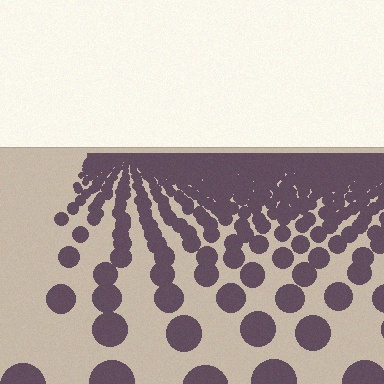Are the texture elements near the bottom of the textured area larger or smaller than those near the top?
Larger. Near the bottom, elements are closer to the viewer and appear at a bigger on-screen size.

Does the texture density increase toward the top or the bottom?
Density increases toward the top.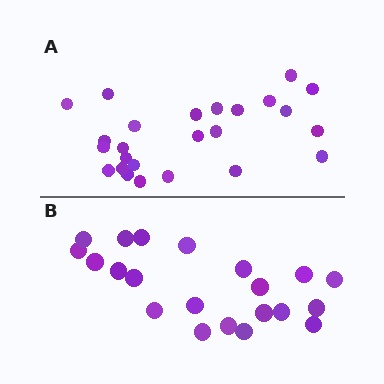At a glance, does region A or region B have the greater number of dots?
Region A (the top region) has more dots.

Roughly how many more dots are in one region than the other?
Region A has about 4 more dots than region B.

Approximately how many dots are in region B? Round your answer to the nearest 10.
About 20 dots. (The exact count is 21, which rounds to 20.)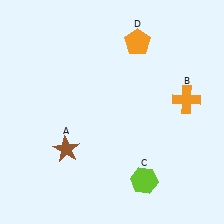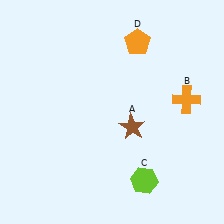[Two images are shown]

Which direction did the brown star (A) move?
The brown star (A) moved right.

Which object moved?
The brown star (A) moved right.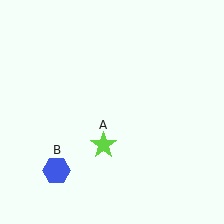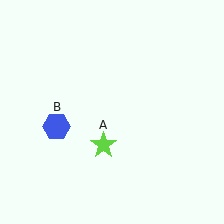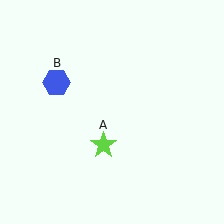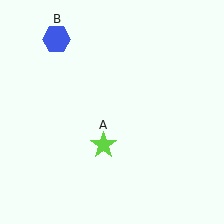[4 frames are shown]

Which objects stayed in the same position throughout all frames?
Lime star (object A) remained stationary.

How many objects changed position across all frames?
1 object changed position: blue hexagon (object B).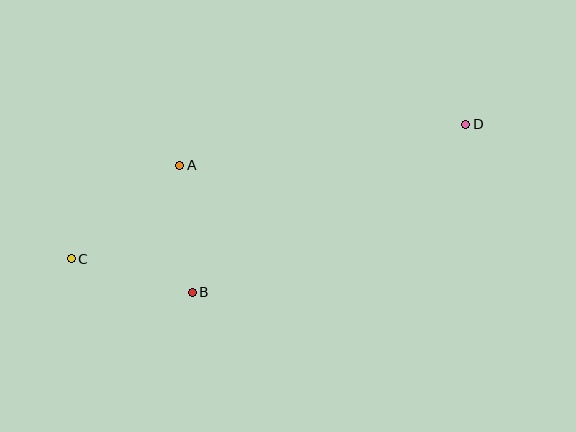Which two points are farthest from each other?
Points C and D are farthest from each other.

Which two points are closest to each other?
Points B and C are closest to each other.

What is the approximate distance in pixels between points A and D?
The distance between A and D is approximately 289 pixels.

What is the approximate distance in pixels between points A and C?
The distance between A and C is approximately 143 pixels.